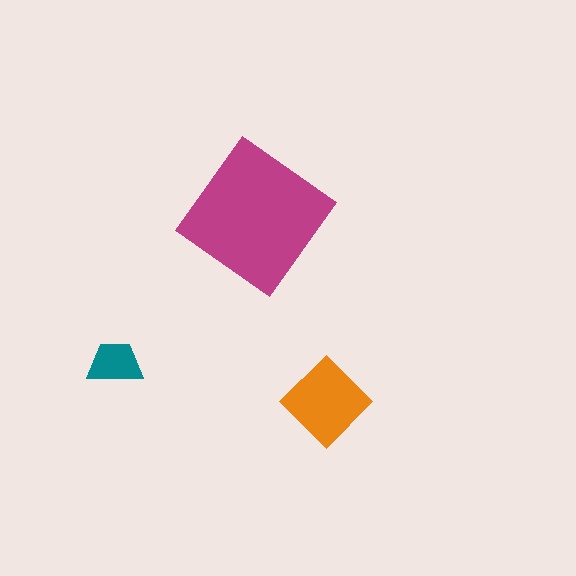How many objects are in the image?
There are 3 objects in the image.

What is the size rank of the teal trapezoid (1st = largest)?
3rd.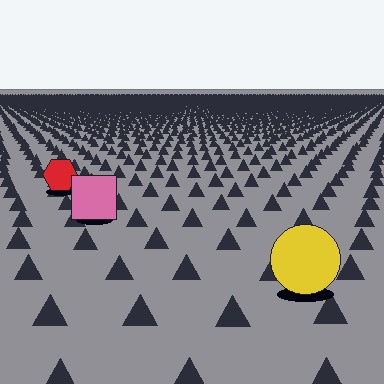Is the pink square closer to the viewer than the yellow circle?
No. The yellow circle is closer — you can tell from the texture gradient: the ground texture is coarser near it.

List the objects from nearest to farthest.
From nearest to farthest: the yellow circle, the pink square, the red hexagon.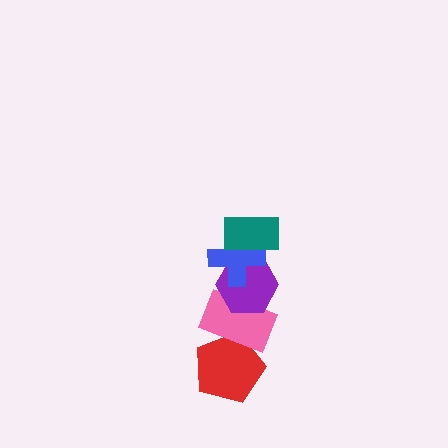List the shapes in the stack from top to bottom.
From top to bottom: the teal rectangle, the blue cross, the purple hexagon, the pink rectangle, the red pentagon.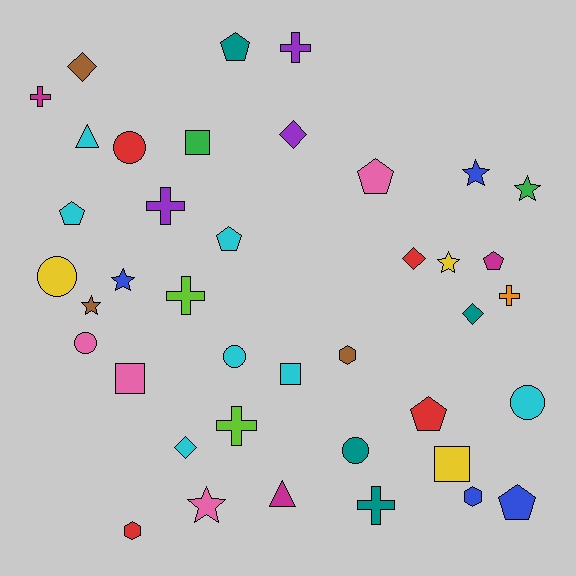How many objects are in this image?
There are 40 objects.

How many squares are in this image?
There are 4 squares.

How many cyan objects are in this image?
There are 7 cyan objects.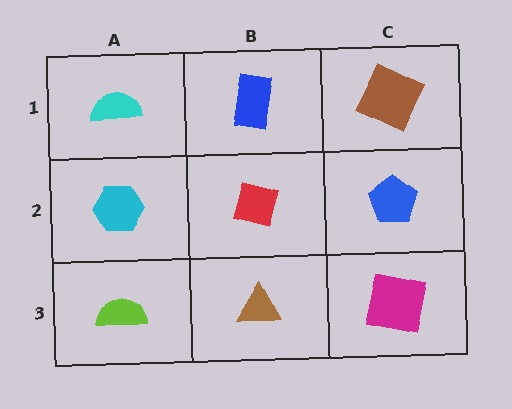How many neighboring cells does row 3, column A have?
2.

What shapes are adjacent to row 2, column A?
A cyan semicircle (row 1, column A), a lime semicircle (row 3, column A), a red diamond (row 2, column B).